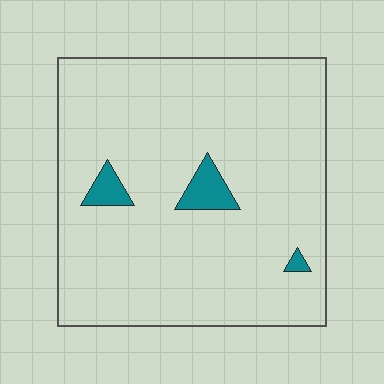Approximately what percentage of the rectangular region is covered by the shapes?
Approximately 5%.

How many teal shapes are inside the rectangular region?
3.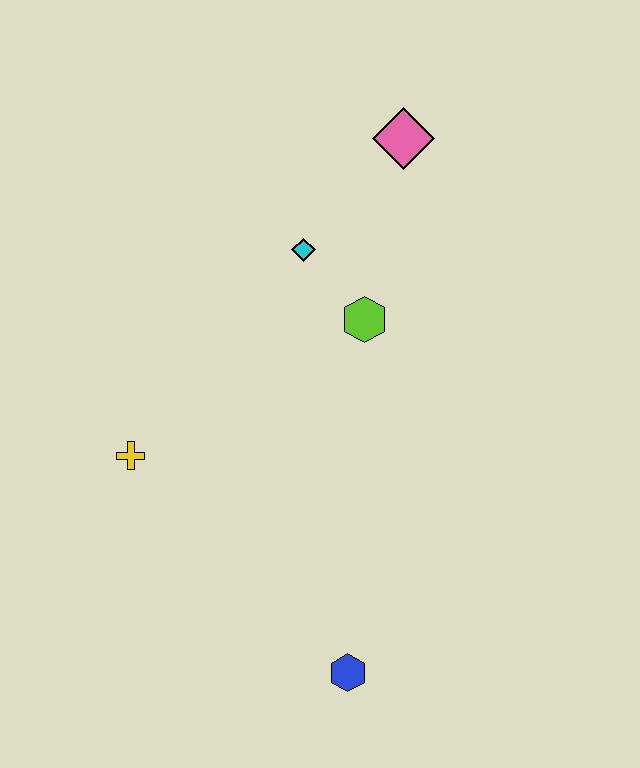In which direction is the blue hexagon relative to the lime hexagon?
The blue hexagon is below the lime hexagon.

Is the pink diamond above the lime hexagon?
Yes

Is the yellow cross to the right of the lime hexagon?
No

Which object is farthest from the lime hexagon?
The blue hexagon is farthest from the lime hexagon.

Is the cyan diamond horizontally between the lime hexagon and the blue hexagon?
No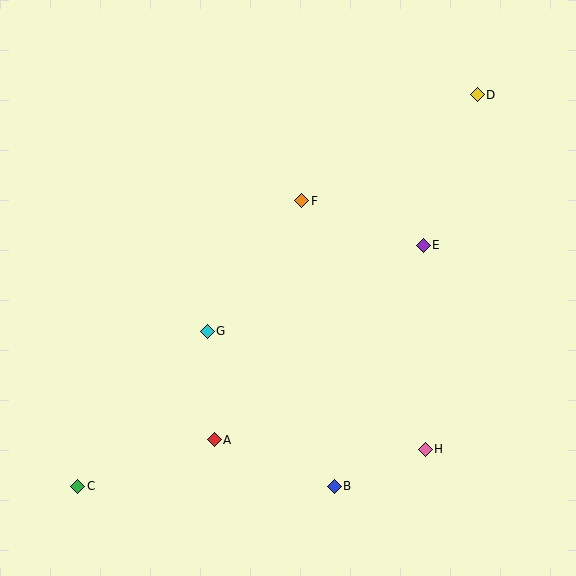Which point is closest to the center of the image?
Point F at (302, 201) is closest to the center.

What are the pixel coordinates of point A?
Point A is at (214, 440).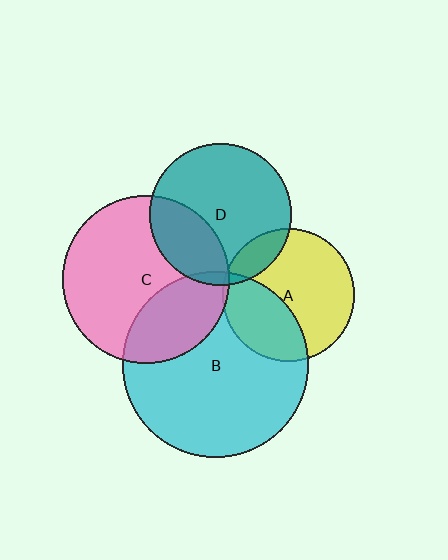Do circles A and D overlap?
Yes.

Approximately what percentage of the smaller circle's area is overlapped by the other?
Approximately 15%.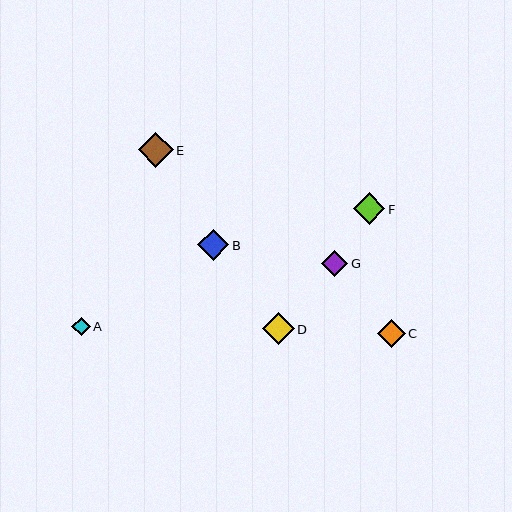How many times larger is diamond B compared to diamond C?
Diamond B is approximately 1.1 times the size of diamond C.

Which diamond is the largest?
Diamond E is the largest with a size of approximately 35 pixels.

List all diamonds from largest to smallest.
From largest to smallest: E, D, F, B, C, G, A.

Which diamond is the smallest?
Diamond A is the smallest with a size of approximately 18 pixels.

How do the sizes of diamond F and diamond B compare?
Diamond F and diamond B are approximately the same size.